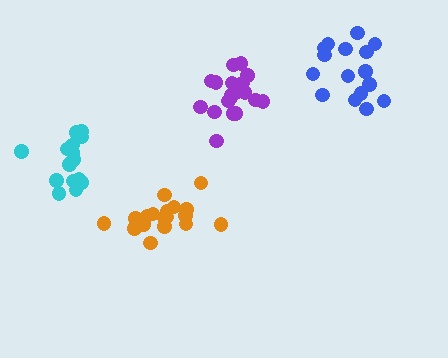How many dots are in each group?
Group 1: 21 dots, Group 2: 15 dots, Group 3: 16 dots, Group 4: 20 dots (72 total).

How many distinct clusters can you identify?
There are 4 distinct clusters.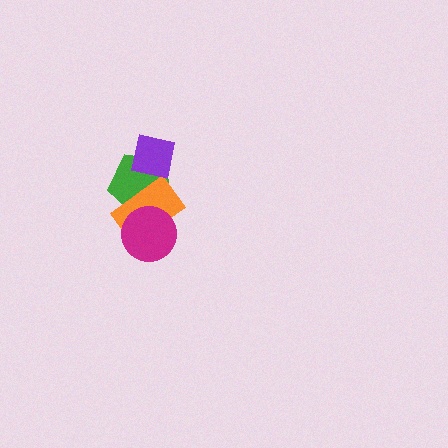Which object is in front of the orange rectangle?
The magenta circle is in front of the orange rectangle.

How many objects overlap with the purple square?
1 object overlaps with the purple square.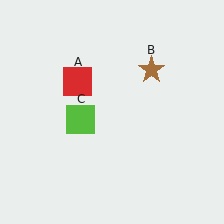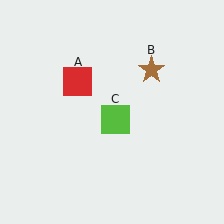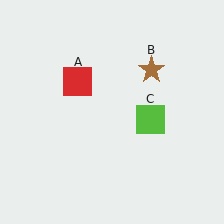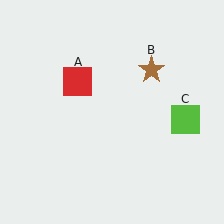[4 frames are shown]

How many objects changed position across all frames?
1 object changed position: lime square (object C).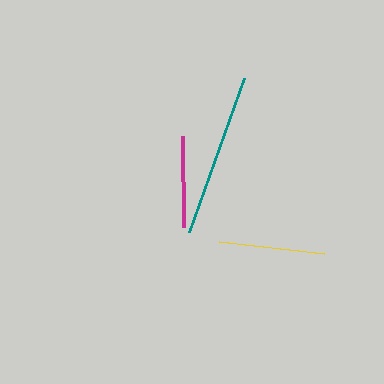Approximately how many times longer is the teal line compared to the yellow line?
The teal line is approximately 1.6 times the length of the yellow line.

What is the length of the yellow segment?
The yellow segment is approximately 105 pixels long.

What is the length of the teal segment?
The teal segment is approximately 164 pixels long.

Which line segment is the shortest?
The magenta line is the shortest at approximately 92 pixels.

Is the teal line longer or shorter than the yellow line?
The teal line is longer than the yellow line.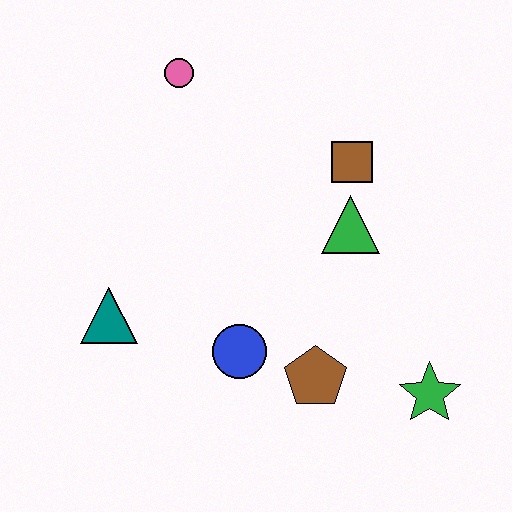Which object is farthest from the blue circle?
The pink circle is farthest from the blue circle.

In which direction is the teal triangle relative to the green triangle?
The teal triangle is to the left of the green triangle.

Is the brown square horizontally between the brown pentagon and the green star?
Yes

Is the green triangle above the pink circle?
No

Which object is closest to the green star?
The brown pentagon is closest to the green star.